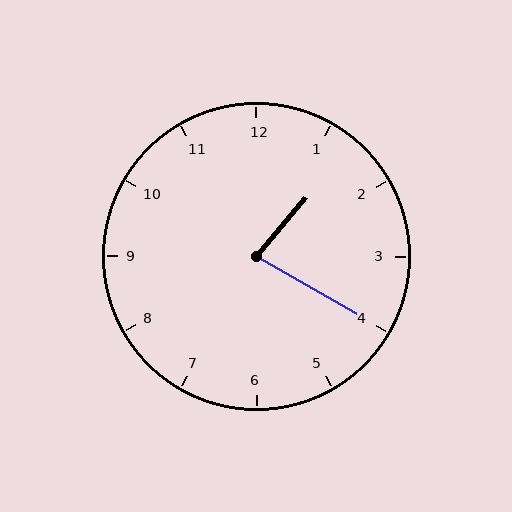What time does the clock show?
1:20.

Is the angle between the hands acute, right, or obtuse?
It is acute.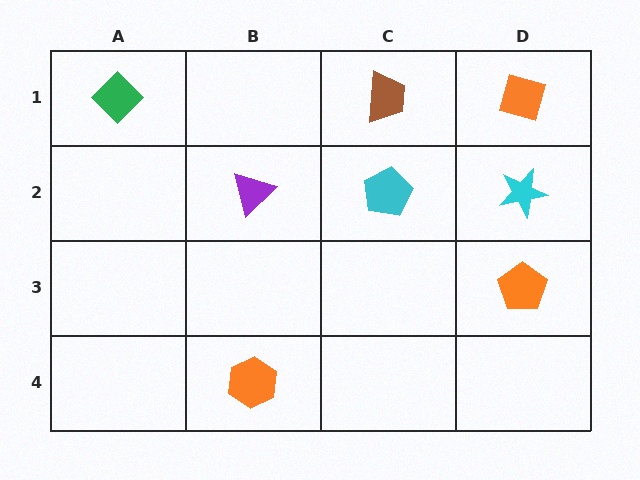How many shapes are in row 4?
1 shape.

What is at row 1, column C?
A brown trapezoid.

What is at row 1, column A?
A green diamond.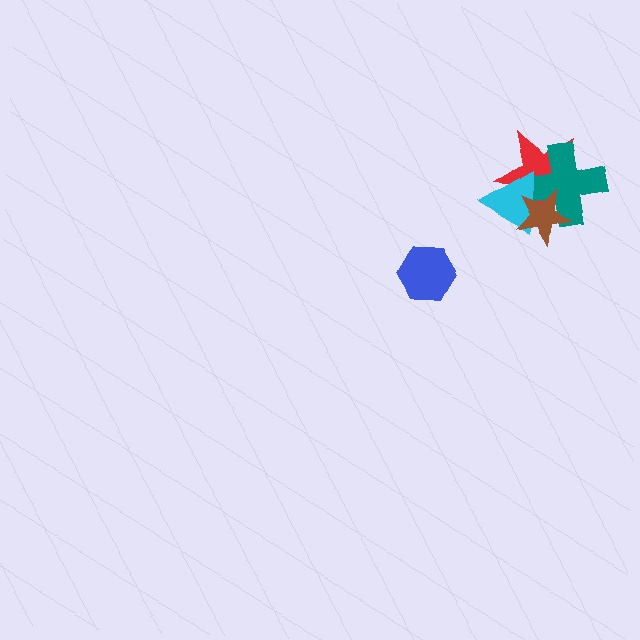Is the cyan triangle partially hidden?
Yes, it is partially covered by another shape.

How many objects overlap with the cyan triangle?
3 objects overlap with the cyan triangle.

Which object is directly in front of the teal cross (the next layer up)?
The cyan triangle is directly in front of the teal cross.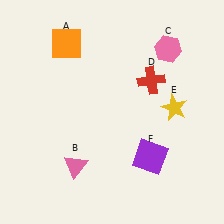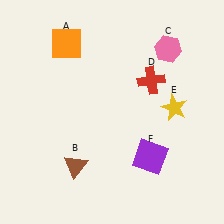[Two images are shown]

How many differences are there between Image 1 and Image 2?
There is 1 difference between the two images.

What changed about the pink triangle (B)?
In Image 1, B is pink. In Image 2, it changed to brown.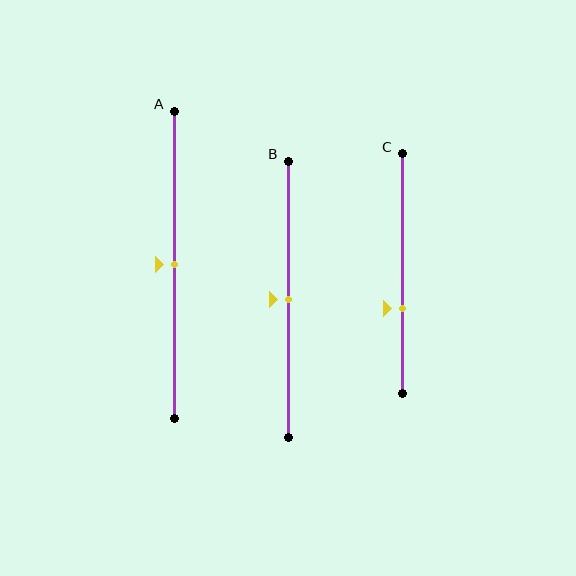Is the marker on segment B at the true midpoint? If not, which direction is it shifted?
Yes, the marker on segment B is at the true midpoint.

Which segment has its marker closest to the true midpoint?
Segment A has its marker closest to the true midpoint.